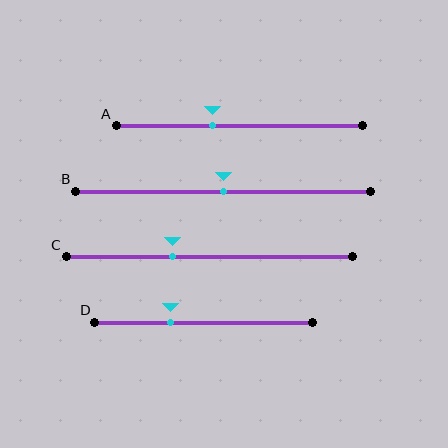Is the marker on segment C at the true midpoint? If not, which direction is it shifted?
No, the marker on segment C is shifted to the left by about 13% of the segment length.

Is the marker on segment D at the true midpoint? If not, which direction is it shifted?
No, the marker on segment D is shifted to the left by about 15% of the segment length.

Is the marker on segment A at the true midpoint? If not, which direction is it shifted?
No, the marker on segment A is shifted to the left by about 11% of the segment length.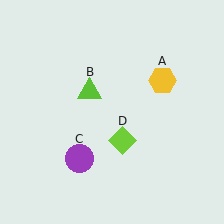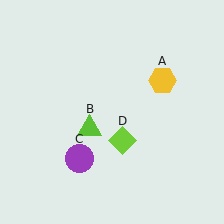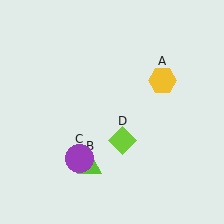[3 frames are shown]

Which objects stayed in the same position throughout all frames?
Yellow hexagon (object A) and purple circle (object C) and lime diamond (object D) remained stationary.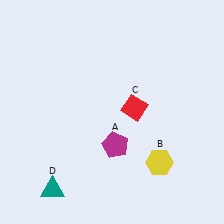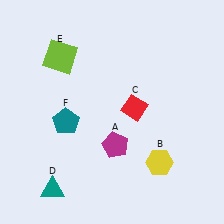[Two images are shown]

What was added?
A lime square (E), a teal pentagon (F) were added in Image 2.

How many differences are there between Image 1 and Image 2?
There are 2 differences between the two images.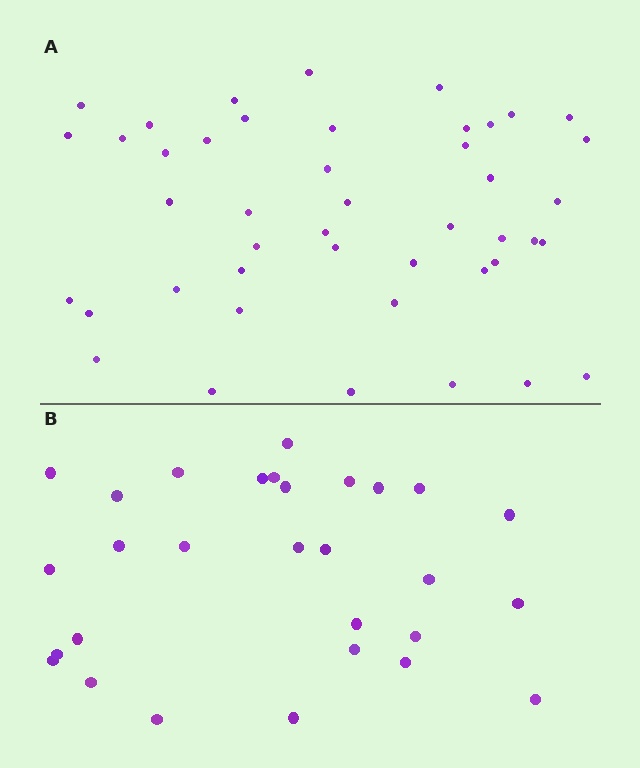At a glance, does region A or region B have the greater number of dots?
Region A (the top region) has more dots.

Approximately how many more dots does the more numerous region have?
Region A has approximately 15 more dots than region B.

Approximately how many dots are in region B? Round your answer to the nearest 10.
About 30 dots. (The exact count is 29, which rounds to 30.)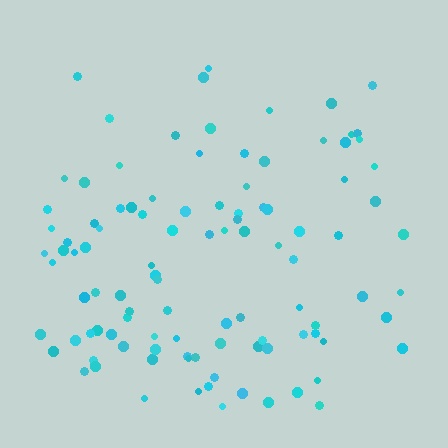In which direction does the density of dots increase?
From top to bottom, with the bottom side densest.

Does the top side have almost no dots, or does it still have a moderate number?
Still a moderate number, just noticeably fewer than the bottom.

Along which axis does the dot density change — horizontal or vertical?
Vertical.